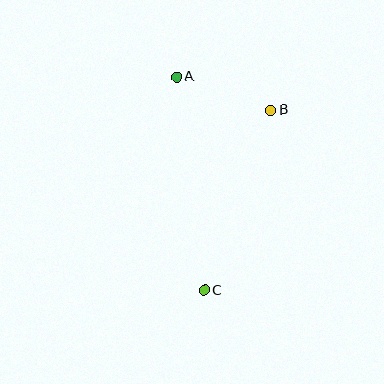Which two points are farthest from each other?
Points A and C are farthest from each other.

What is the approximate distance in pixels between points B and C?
The distance between B and C is approximately 192 pixels.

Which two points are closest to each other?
Points A and B are closest to each other.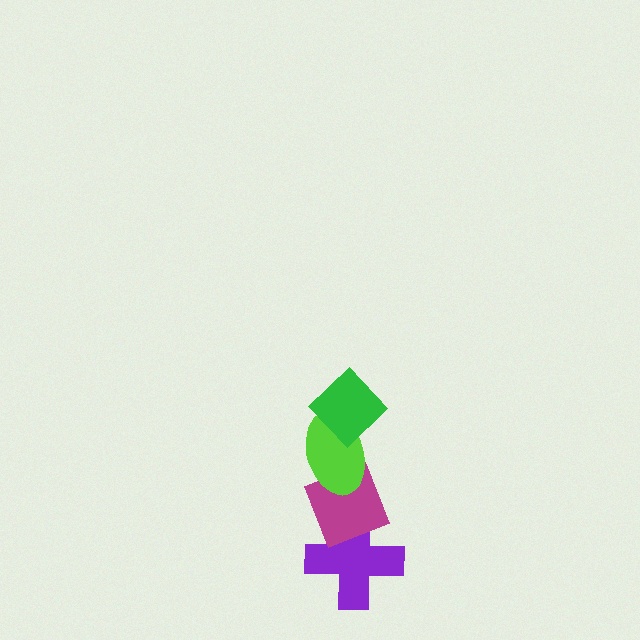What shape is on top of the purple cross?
The magenta diamond is on top of the purple cross.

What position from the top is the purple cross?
The purple cross is 4th from the top.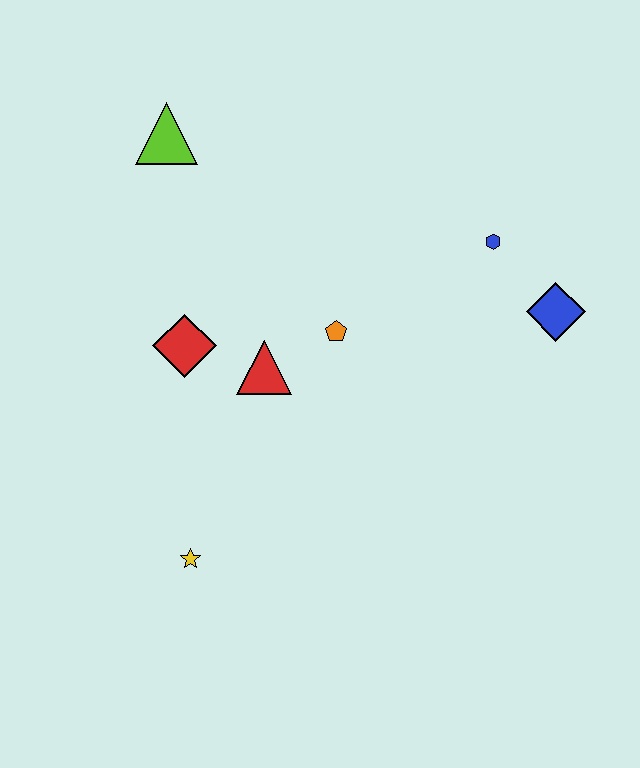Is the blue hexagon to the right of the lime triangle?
Yes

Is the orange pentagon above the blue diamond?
No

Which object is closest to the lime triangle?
The red diamond is closest to the lime triangle.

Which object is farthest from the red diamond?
The blue diamond is farthest from the red diamond.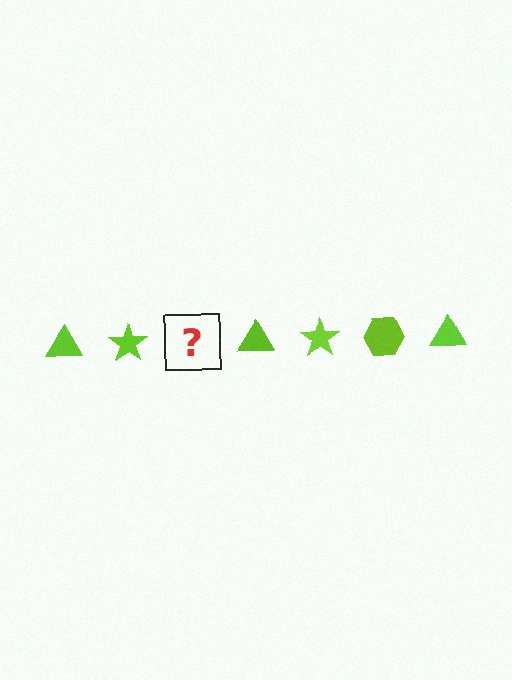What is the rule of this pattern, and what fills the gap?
The rule is that the pattern cycles through triangle, star, hexagon shapes in lime. The gap should be filled with a lime hexagon.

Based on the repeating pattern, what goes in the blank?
The blank should be a lime hexagon.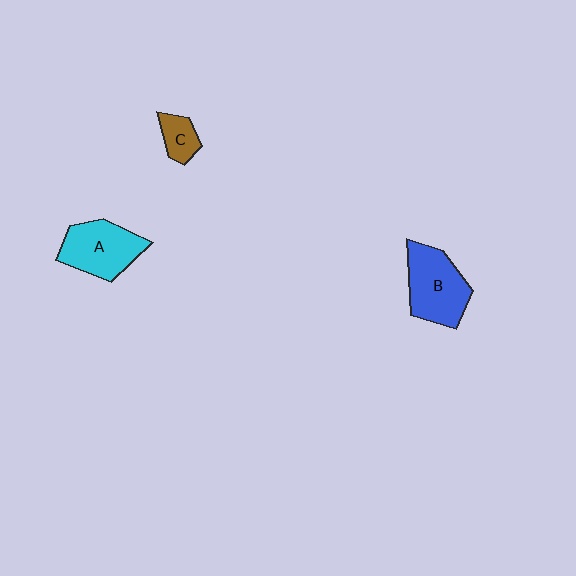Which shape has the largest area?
Shape B (blue).